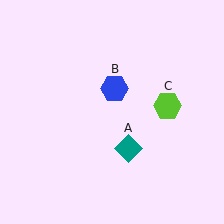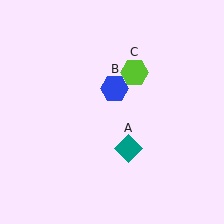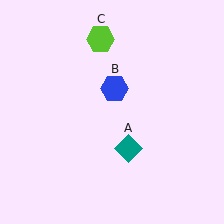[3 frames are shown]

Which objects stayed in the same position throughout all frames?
Teal diamond (object A) and blue hexagon (object B) remained stationary.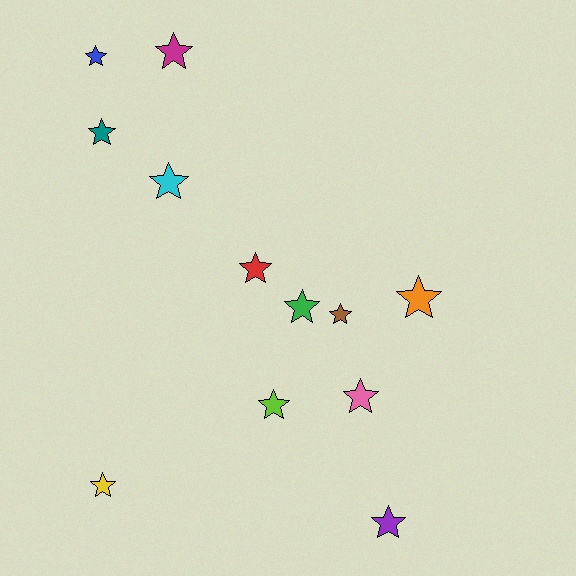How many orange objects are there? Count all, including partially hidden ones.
There is 1 orange object.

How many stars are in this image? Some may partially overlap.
There are 12 stars.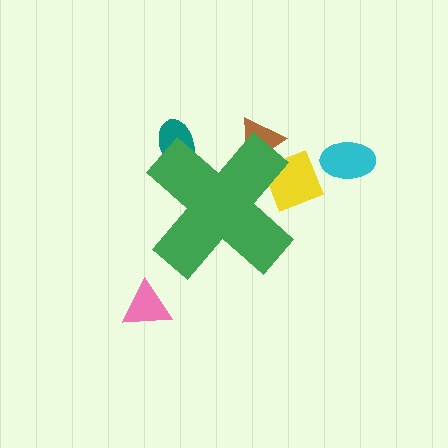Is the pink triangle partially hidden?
No, the pink triangle is fully visible.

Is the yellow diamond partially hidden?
Yes, the yellow diamond is partially hidden behind the green cross.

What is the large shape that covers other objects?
A green cross.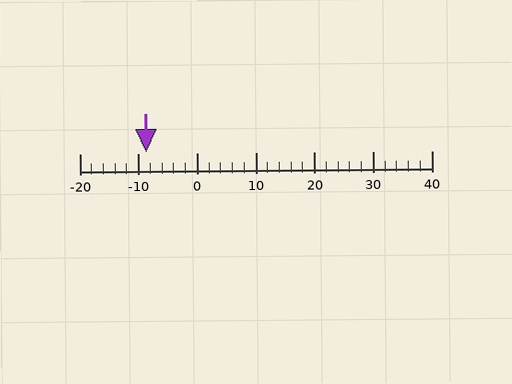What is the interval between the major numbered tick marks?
The major tick marks are spaced 10 units apart.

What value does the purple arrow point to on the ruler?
The purple arrow points to approximately -9.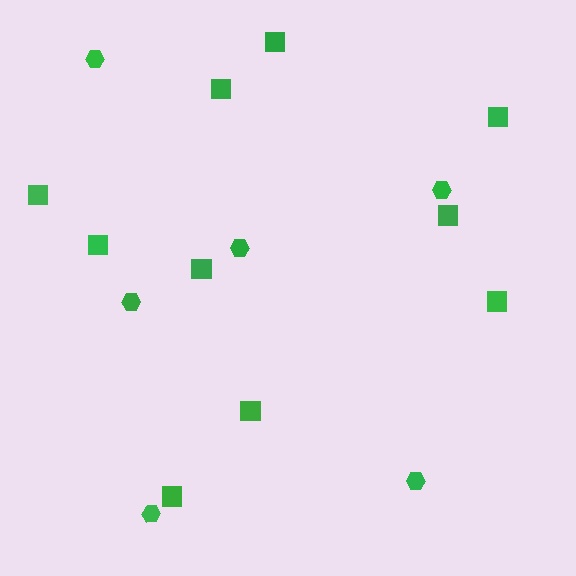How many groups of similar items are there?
There are 2 groups: one group of hexagons (6) and one group of squares (10).